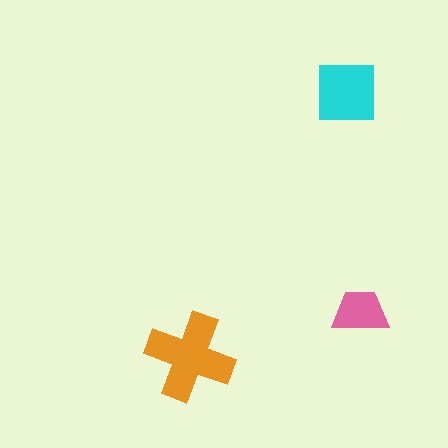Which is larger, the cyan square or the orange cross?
The orange cross.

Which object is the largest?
The orange cross.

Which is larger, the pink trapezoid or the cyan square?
The cyan square.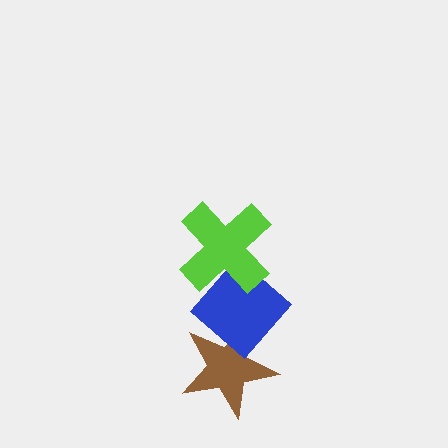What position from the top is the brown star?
The brown star is 3rd from the top.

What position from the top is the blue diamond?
The blue diamond is 2nd from the top.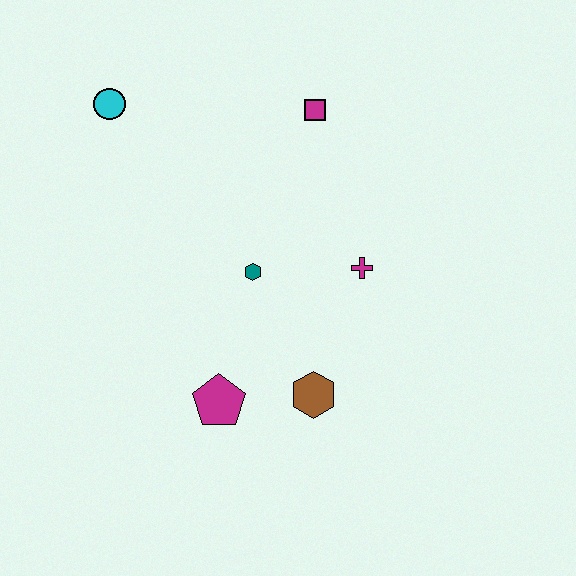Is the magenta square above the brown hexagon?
Yes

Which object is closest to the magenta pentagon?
The brown hexagon is closest to the magenta pentagon.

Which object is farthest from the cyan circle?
The brown hexagon is farthest from the cyan circle.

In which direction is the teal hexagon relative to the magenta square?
The teal hexagon is below the magenta square.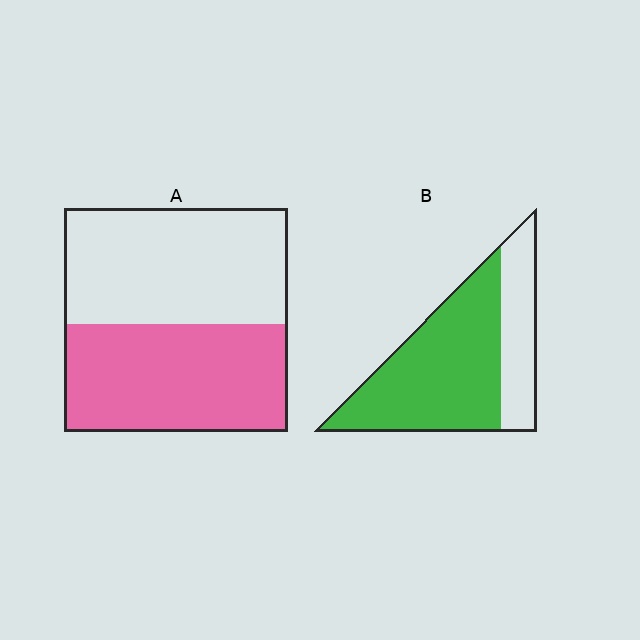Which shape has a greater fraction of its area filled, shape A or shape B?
Shape B.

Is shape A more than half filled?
Roughly half.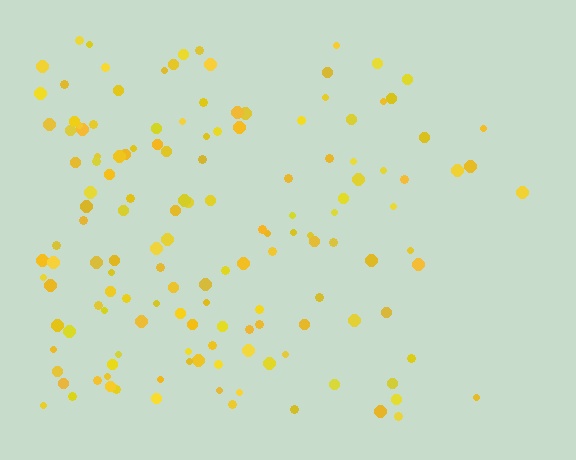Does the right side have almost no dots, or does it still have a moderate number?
Still a moderate number, just noticeably fewer than the left.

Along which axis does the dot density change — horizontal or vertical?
Horizontal.